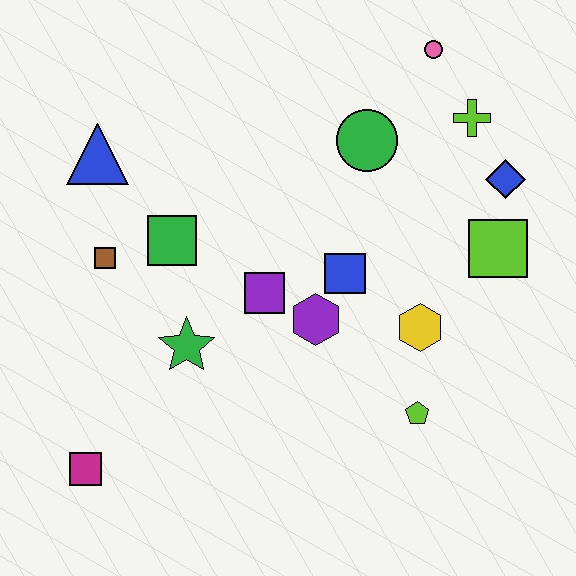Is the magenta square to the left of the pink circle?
Yes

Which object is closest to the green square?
The brown square is closest to the green square.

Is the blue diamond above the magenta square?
Yes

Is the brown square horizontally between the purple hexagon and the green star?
No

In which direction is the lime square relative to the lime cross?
The lime square is below the lime cross.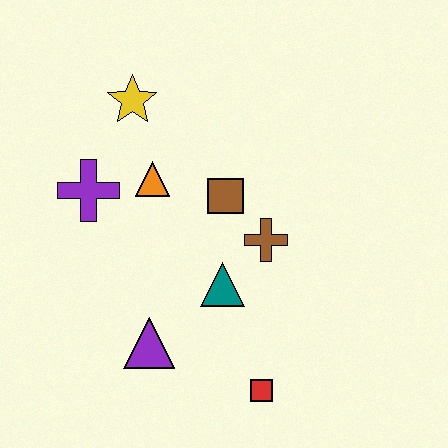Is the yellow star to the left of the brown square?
Yes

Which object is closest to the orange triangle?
The purple cross is closest to the orange triangle.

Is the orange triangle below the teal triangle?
No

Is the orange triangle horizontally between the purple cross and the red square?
Yes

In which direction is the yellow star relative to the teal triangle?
The yellow star is above the teal triangle.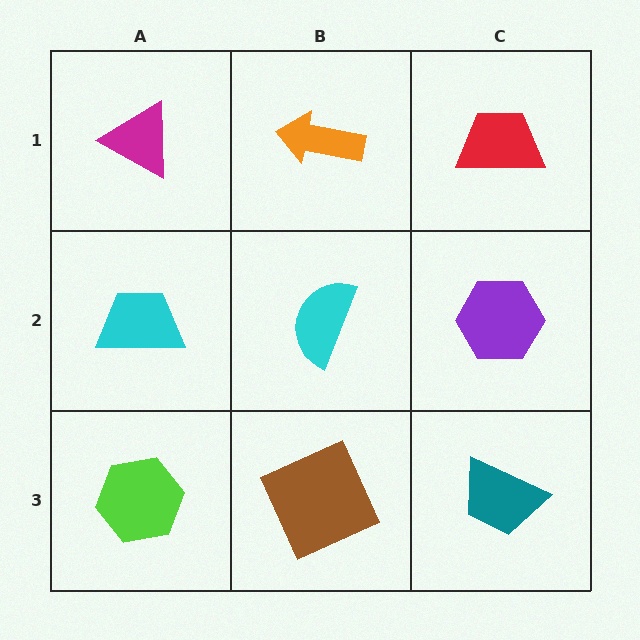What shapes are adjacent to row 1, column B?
A cyan semicircle (row 2, column B), a magenta triangle (row 1, column A), a red trapezoid (row 1, column C).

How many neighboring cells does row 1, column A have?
2.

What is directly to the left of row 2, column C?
A cyan semicircle.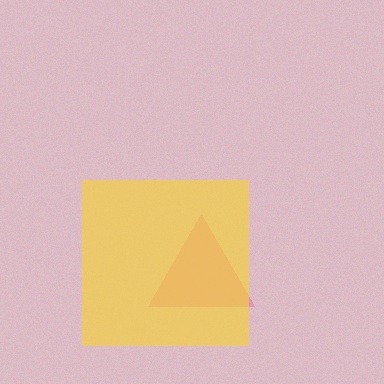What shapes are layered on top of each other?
The layered shapes are: a pink triangle, a yellow square.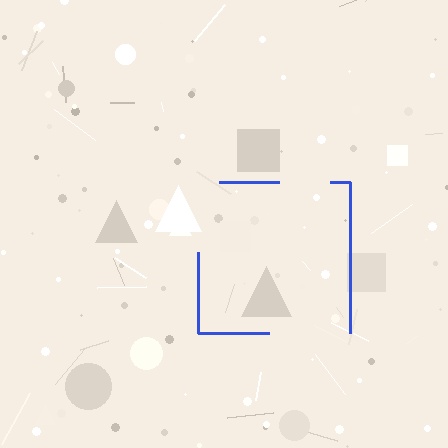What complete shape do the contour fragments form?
The contour fragments form a square.